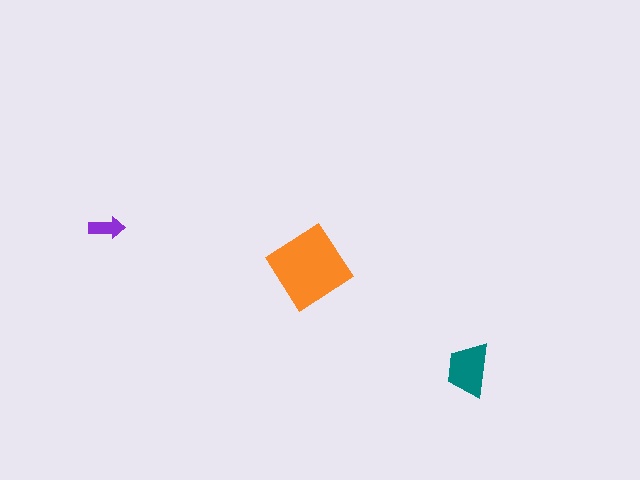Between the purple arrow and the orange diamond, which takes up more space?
The orange diamond.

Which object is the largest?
The orange diamond.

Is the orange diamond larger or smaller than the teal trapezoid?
Larger.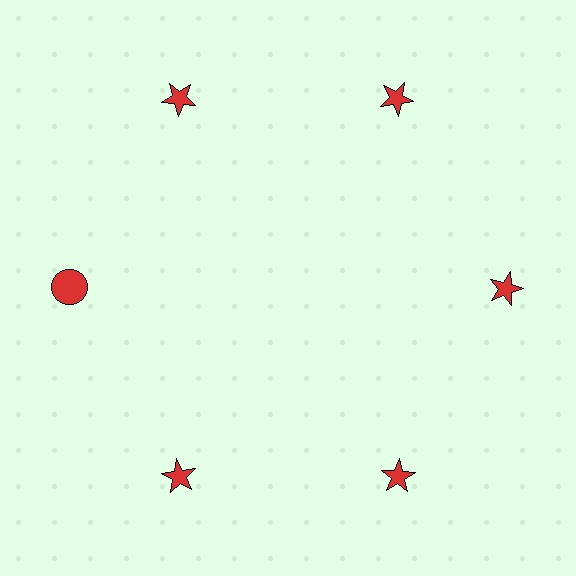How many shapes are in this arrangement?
There are 6 shapes arranged in a ring pattern.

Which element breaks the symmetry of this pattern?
The red circle at roughly the 9 o'clock position breaks the symmetry. All other shapes are red stars.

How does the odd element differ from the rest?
It has a different shape: circle instead of star.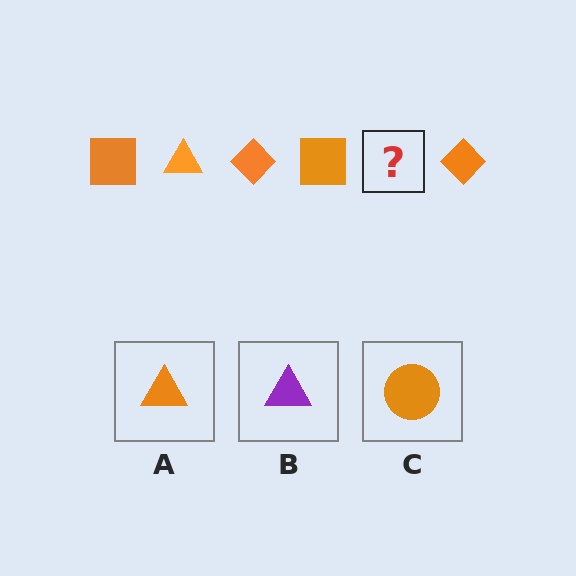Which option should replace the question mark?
Option A.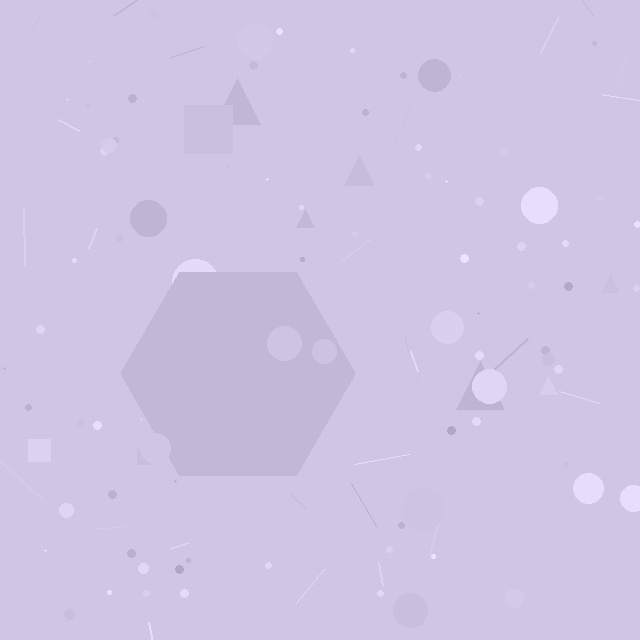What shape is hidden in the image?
A hexagon is hidden in the image.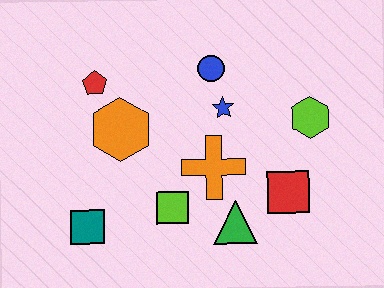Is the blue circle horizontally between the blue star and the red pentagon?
Yes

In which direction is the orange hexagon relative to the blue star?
The orange hexagon is to the left of the blue star.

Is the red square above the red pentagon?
No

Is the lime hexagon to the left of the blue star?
No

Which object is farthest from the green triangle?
The red pentagon is farthest from the green triangle.